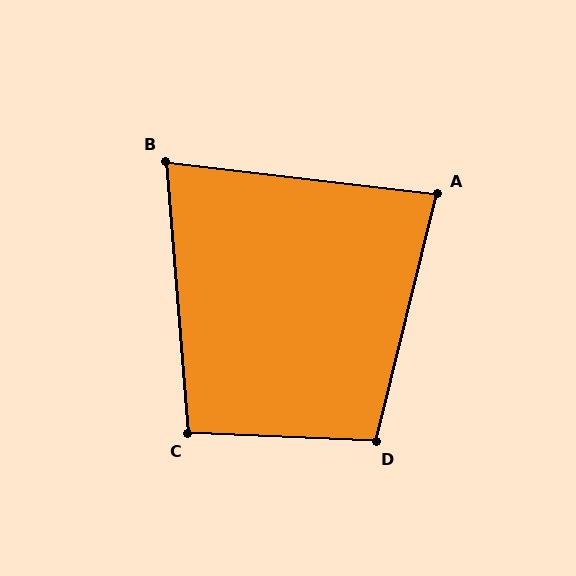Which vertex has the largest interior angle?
D, at approximately 102 degrees.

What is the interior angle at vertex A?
Approximately 83 degrees (acute).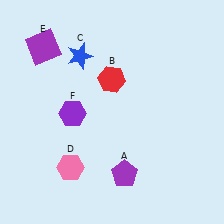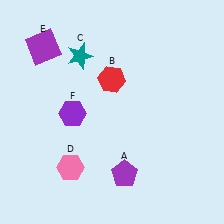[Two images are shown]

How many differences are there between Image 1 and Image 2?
There is 1 difference between the two images.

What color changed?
The star (C) changed from blue in Image 1 to teal in Image 2.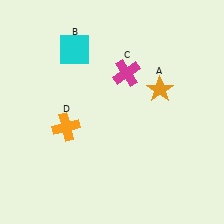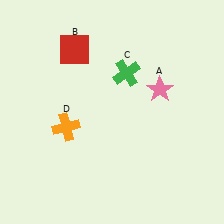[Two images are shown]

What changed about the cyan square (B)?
In Image 1, B is cyan. In Image 2, it changed to red.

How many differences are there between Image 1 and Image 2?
There are 3 differences between the two images.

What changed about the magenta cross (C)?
In Image 1, C is magenta. In Image 2, it changed to green.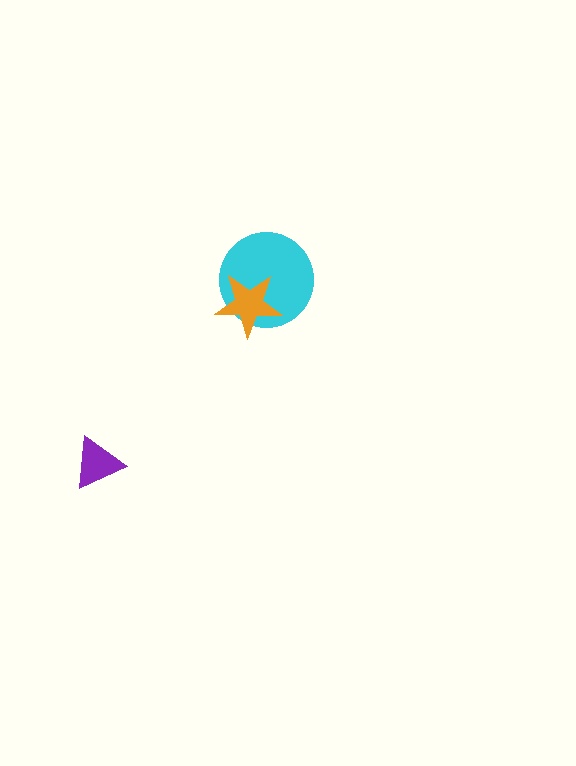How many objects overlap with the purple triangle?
0 objects overlap with the purple triangle.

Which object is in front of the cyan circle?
The orange star is in front of the cyan circle.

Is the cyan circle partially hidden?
Yes, it is partially covered by another shape.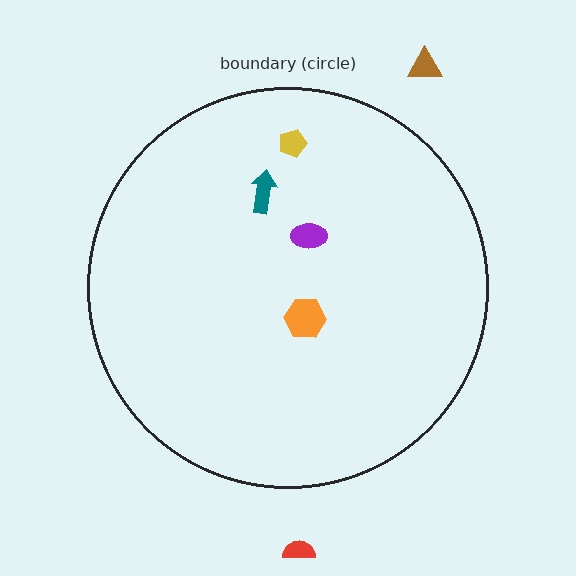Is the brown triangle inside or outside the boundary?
Outside.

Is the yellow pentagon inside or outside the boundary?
Inside.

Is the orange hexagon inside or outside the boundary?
Inside.